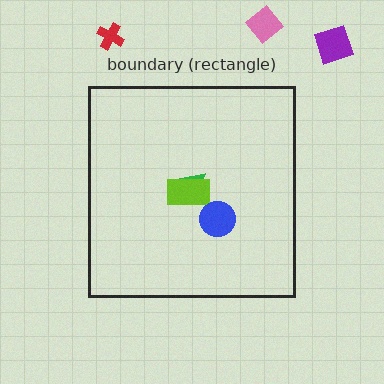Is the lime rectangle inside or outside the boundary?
Inside.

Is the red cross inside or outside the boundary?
Outside.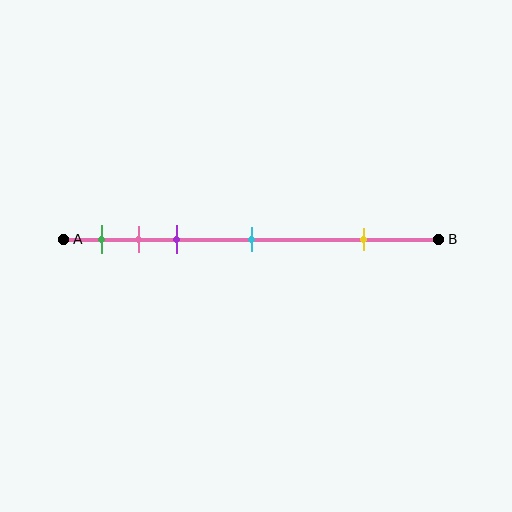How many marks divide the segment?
There are 5 marks dividing the segment.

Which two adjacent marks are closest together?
The pink and purple marks are the closest adjacent pair.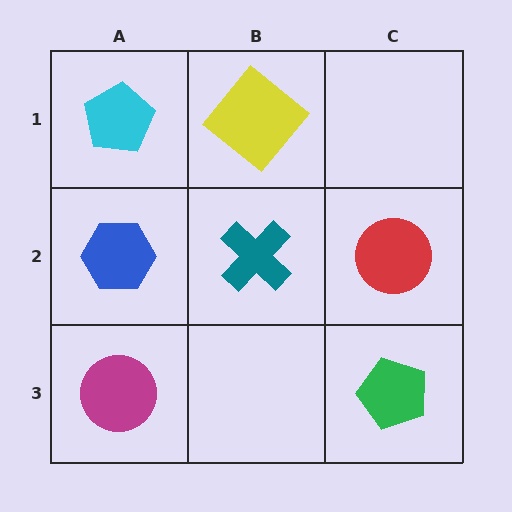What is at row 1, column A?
A cyan pentagon.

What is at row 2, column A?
A blue hexagon.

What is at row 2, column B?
A teal cross.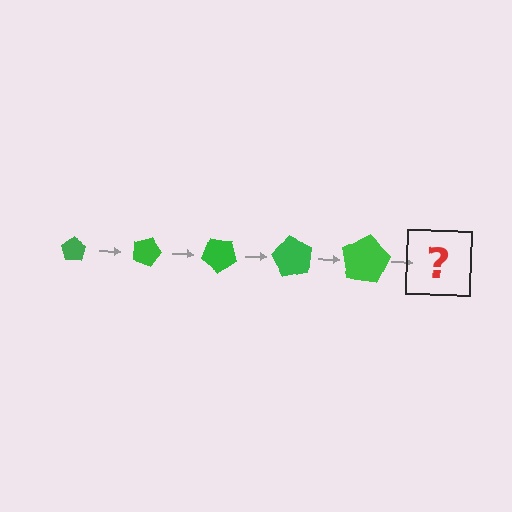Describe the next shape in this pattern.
It should be a pentagon, larger than the previous one and rotated 100 degrees from the start.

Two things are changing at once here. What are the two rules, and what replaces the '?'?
The two rules are that the pentagon grows larger each step and it rotates 20 degrees each step. The '?' should be a pentagon, larger than the previous one and rotated 100 degrees from the start.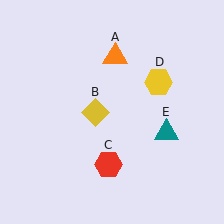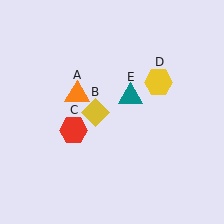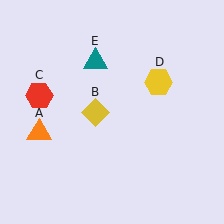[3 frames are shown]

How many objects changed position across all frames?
3 objects changed position: orange triangle (object A), red hexagon (object C), teal triangle (object E).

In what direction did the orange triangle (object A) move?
The orange triangle (object A) moved down and to the left.